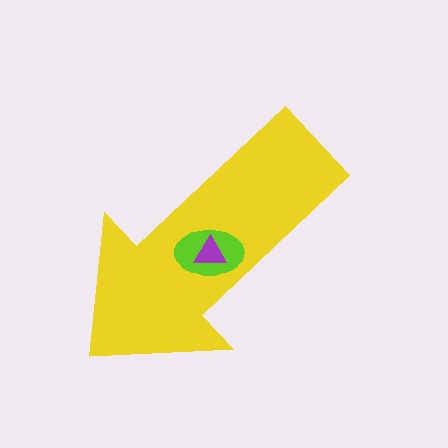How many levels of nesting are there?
3.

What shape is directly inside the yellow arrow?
The lime ellipse.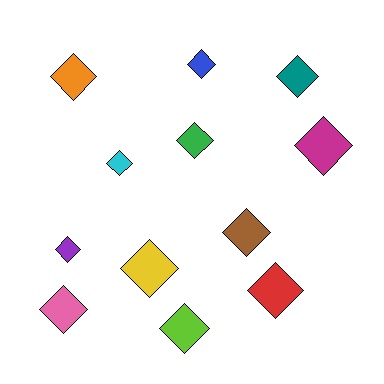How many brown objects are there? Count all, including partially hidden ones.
There is 1 brown object.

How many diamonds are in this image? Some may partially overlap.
There are 12 diamonds.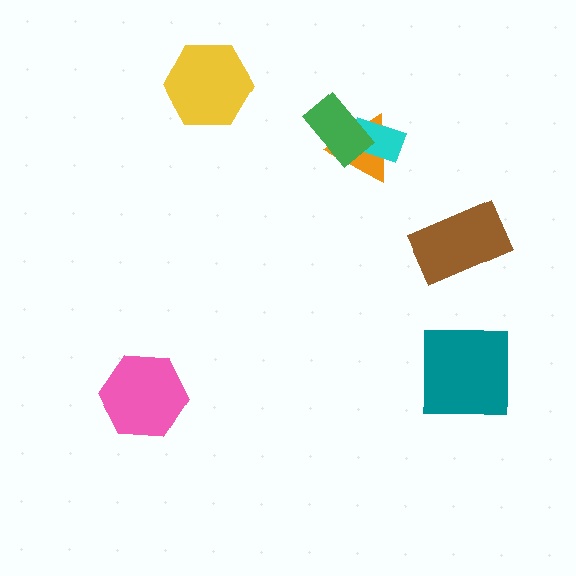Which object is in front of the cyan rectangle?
The green rectangle is in front of the cyan rectangle.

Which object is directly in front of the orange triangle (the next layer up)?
The cyan rectangle is directly in front of the orange triangle.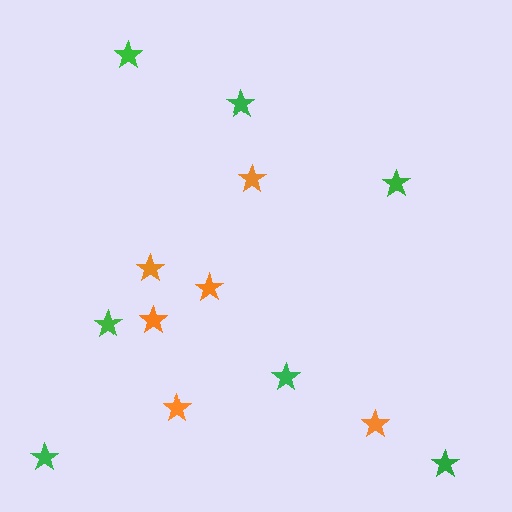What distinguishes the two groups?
There are 2 groups: one group of orange stars (6) and one group of green stars (7).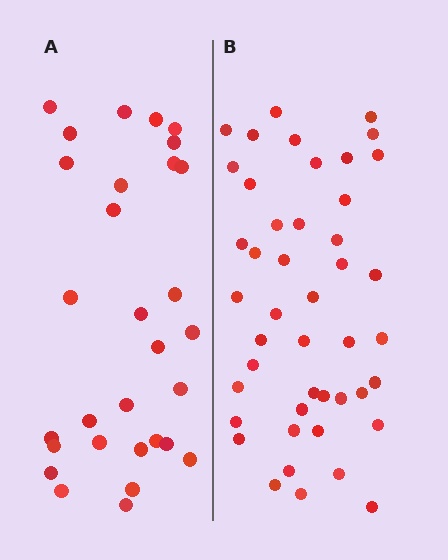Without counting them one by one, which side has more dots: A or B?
Region B (the right region) has more dots.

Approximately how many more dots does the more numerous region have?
Region B has approximately 15 more dots than region A.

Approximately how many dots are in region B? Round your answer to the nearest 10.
About 40 dots. (The exact count is 45, which rounds to 40.)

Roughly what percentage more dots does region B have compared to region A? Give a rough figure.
About 50% more.